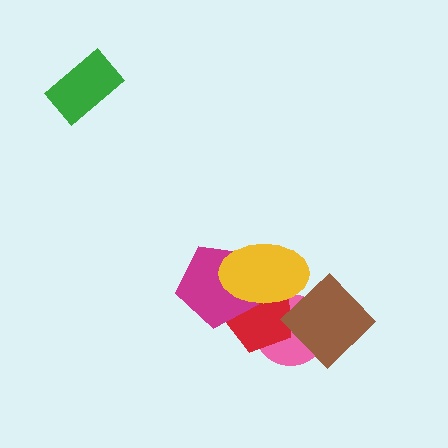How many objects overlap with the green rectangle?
0 objects overlap with the green rectangle.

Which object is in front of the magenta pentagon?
The yellow ellipse is in front of the magenta pentagon.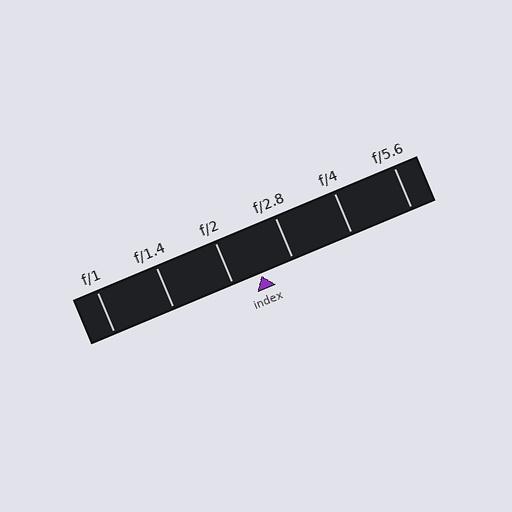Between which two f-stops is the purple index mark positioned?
The index mark is between f/2 and f/2.8.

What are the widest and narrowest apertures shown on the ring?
The widest aperture shown is f/1 and the narrowest is f/5.6.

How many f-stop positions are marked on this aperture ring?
There are 6 f-stop positions marked.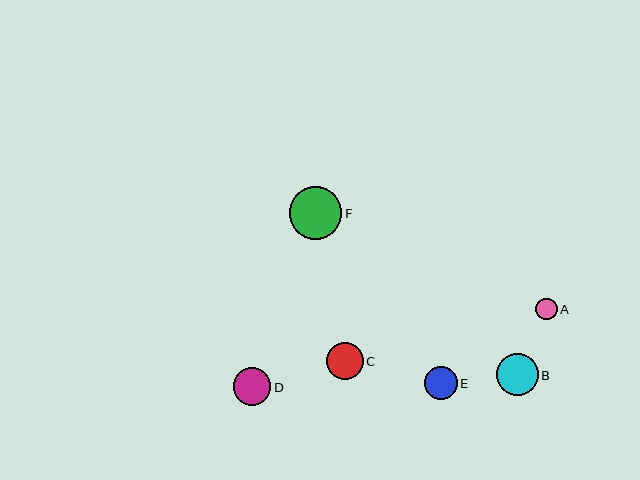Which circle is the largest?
Circle F is the largest with a size of approximately 53 pixels.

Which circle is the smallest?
Circle A is the smallest with a size of approximately 21 pixels.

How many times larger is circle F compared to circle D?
Circle F is approximately 1.4 times the size of circle D.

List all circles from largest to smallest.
From largest to smallest: F, B, C, D, E, A.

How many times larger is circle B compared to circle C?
Circle B is approximately 1.1 times the size of circle C.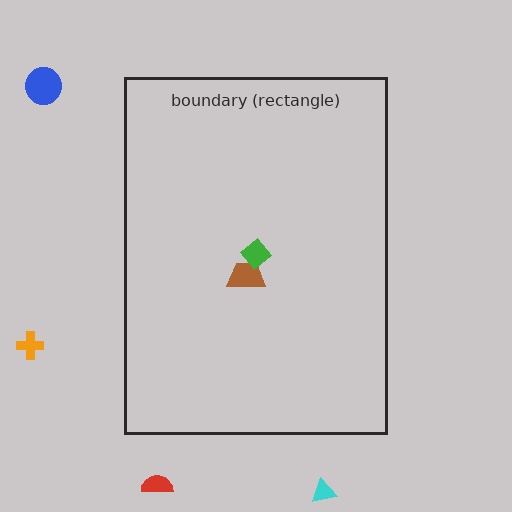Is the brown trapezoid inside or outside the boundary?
Inside.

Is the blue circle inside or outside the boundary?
Outside.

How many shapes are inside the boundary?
2 inside, 4 outside.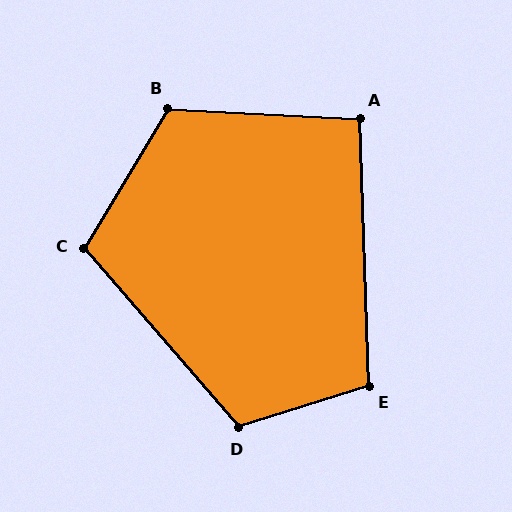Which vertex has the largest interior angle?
B, at approximately 118 degrees.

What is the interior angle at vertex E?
Approximately 106 degrees (obtuse).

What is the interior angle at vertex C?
Approximately 108 degrees (obtuse).